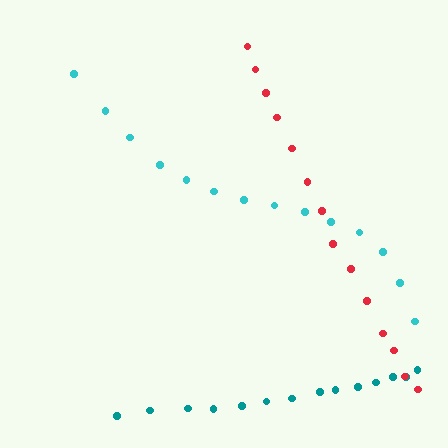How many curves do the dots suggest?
There are 3 distinct paths.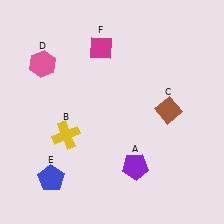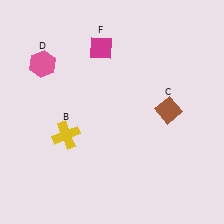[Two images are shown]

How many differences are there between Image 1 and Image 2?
There are 2 differences between the two images.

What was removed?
The blue pentagon (E), the purple pentagon (A) were removed in Image 2.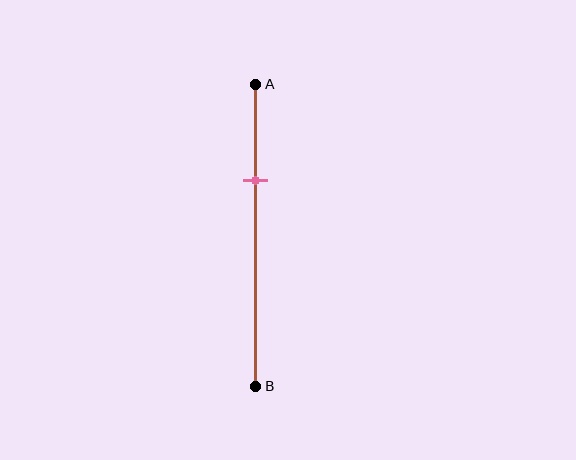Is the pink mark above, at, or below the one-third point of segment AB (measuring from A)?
The pink mark is approximately at the one-third point of segment AB.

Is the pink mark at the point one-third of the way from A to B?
Yes, the mark is approximately at the one-third point.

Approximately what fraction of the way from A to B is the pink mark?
The pink mark is approximately 30% of the way from A to B.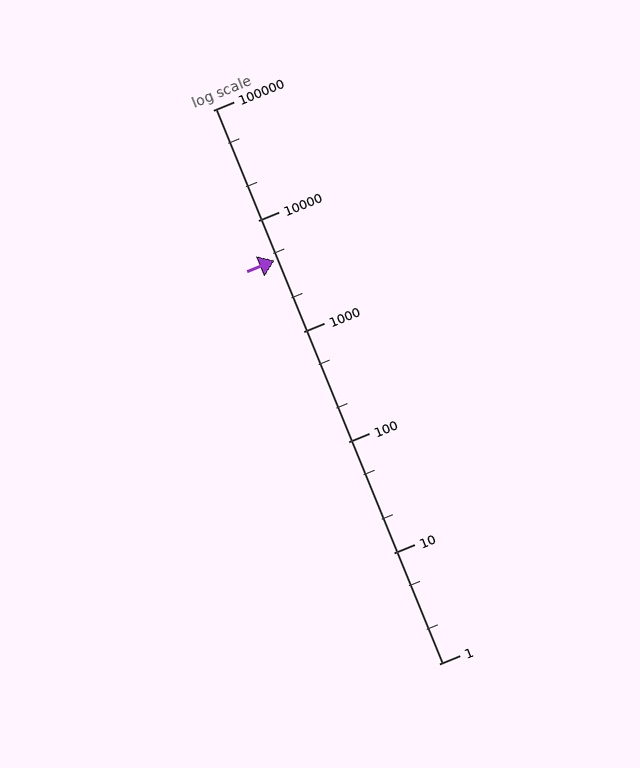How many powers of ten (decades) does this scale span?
The scale spans 5 decades, from 1 to 100000.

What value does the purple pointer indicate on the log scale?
The pointer indicates approximately 4400.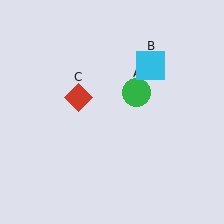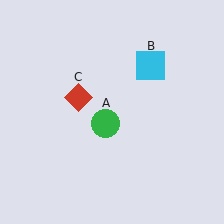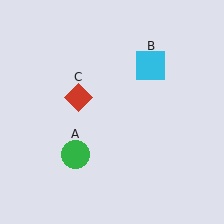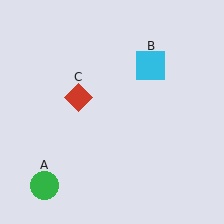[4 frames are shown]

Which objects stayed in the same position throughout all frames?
Cyan square (object B) and red diamond (object C) remained stationary.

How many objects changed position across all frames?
1 object changed position: green circle (object A).